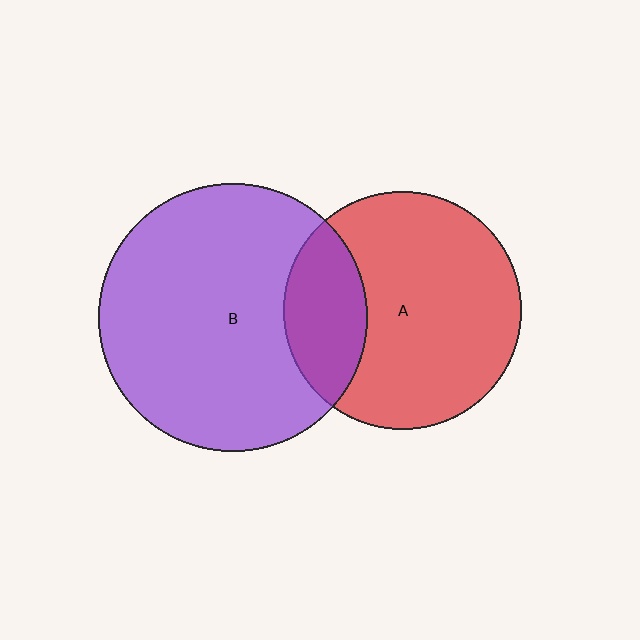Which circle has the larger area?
Circle B (purple).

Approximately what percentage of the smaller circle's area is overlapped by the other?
Approximately 25%.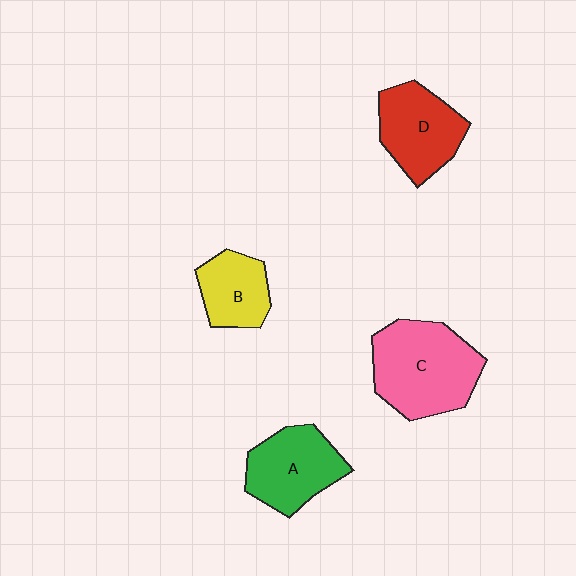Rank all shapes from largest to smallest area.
From largest to smallest: C (pink), A (green), D (red), B (yellow).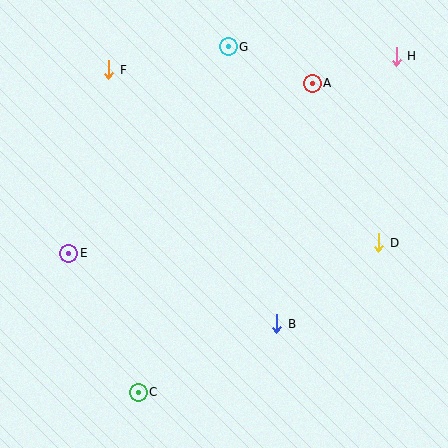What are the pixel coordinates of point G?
Point G is at (228, 47).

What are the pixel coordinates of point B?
Point B is at (277, 324).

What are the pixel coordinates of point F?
Point F is at (109, 70).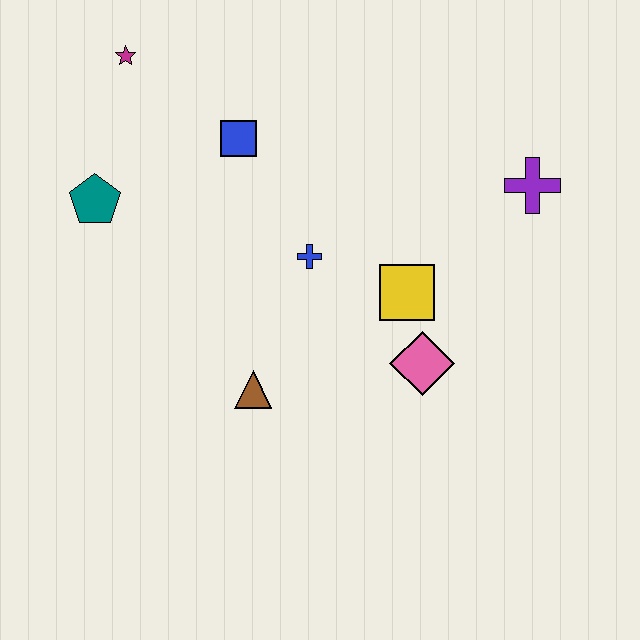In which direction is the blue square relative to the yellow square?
The blue square is to the left of the yellow square.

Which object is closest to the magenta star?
The blue square is closest to the magenta star.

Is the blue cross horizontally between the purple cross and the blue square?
Yes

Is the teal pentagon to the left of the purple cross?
Yes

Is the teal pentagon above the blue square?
No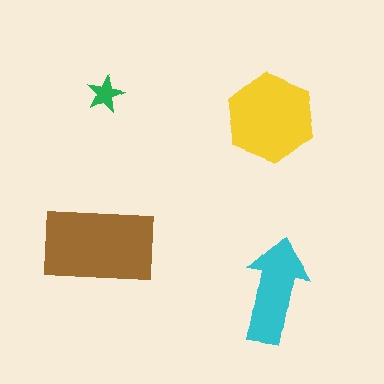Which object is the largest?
The brown rectangle.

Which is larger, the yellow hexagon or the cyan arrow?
The yellow hexagon.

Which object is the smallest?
The green star.